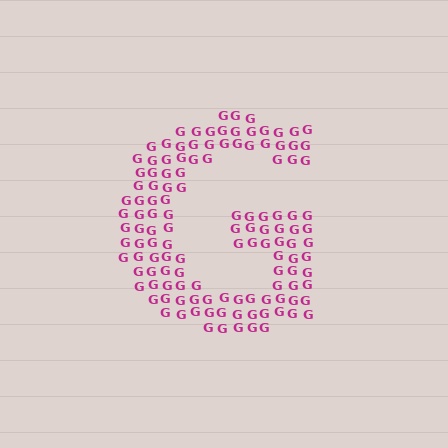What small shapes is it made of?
It is made of small letter G's.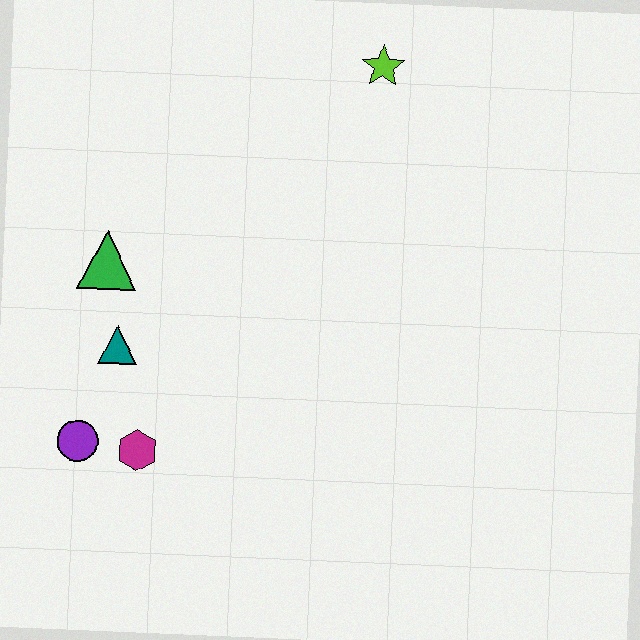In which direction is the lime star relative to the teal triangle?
The lime star is above the teal triangle.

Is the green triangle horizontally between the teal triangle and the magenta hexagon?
No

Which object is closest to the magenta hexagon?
The purple circle is closest to the magenta hexagon.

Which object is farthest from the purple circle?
The lime star is farthest from the purple circle.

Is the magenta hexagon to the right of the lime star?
No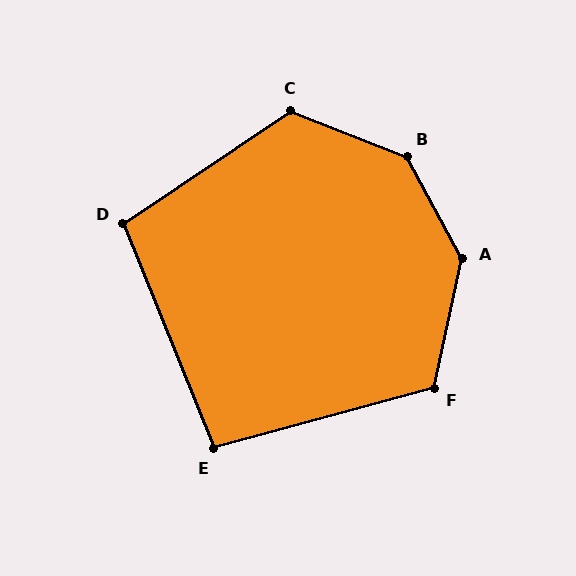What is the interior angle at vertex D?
Approximately 102 degrees (obtuse).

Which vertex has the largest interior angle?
B, at approximately 140 degrees.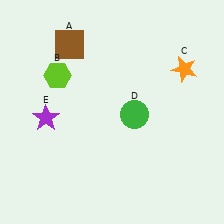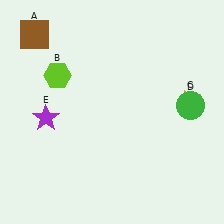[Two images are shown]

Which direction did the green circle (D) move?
The green circle (D) moved right.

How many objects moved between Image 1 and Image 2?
3 objects moved between the two images.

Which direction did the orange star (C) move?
The orange star (C) moved down.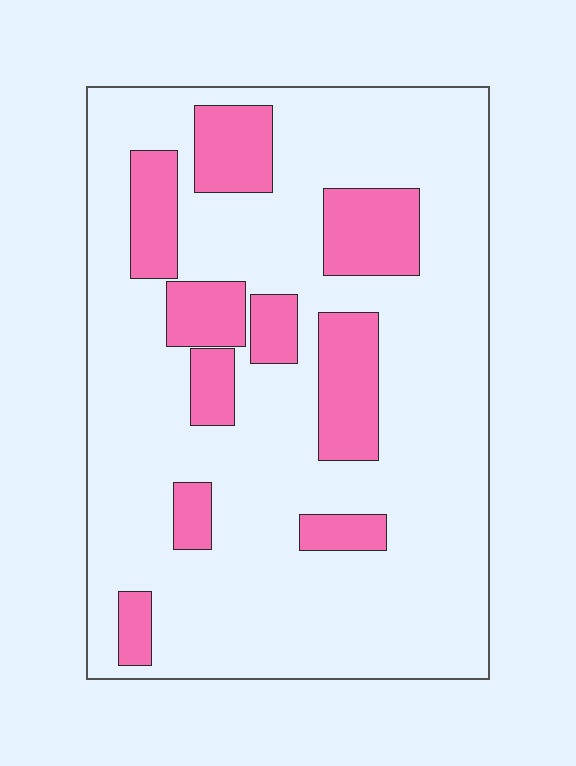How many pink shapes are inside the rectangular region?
10.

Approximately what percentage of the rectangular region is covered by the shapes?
Approximately 20%.